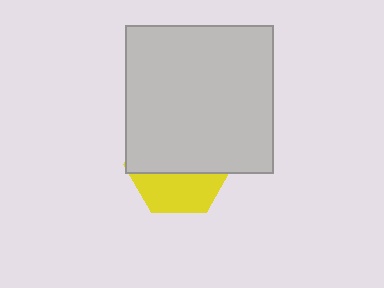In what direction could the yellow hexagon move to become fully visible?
The yellow hexagon could move down. That would shift it out from behind the light gray square entirely.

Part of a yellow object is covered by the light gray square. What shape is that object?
It is a hexagon.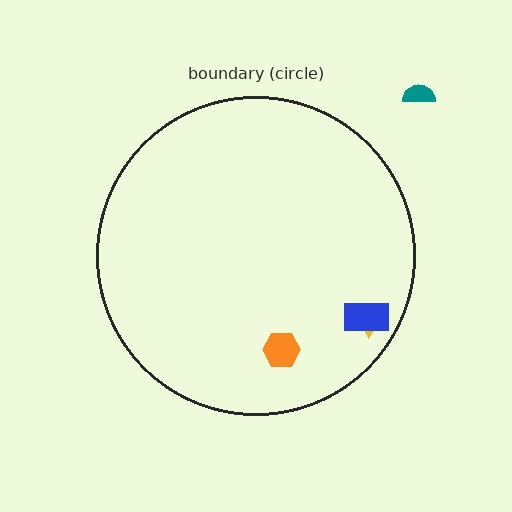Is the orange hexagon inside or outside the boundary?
Inside.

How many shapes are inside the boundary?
3 inside, 1 outside.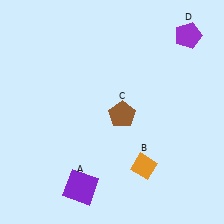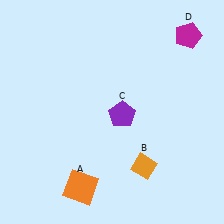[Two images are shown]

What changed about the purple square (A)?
In Image 1, A is purple. In Image 2, it changed to orange.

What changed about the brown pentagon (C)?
In Image 1, C is brown. In Image 2, it changed to purple.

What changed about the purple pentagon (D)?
In Image 1, D is purple. In Image 2, it changed to magenta.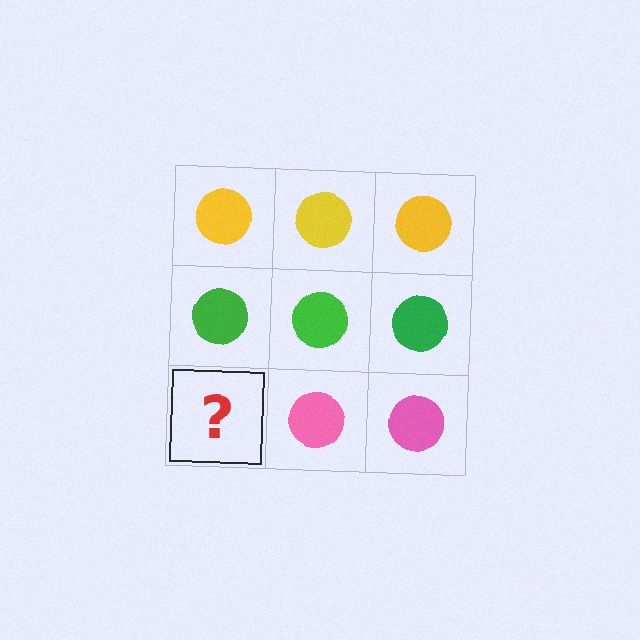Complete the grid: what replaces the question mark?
The question mark should be replaced with a pink circle.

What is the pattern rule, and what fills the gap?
The rule is that each row has a consistent color. The gap should be filled with a pink circle.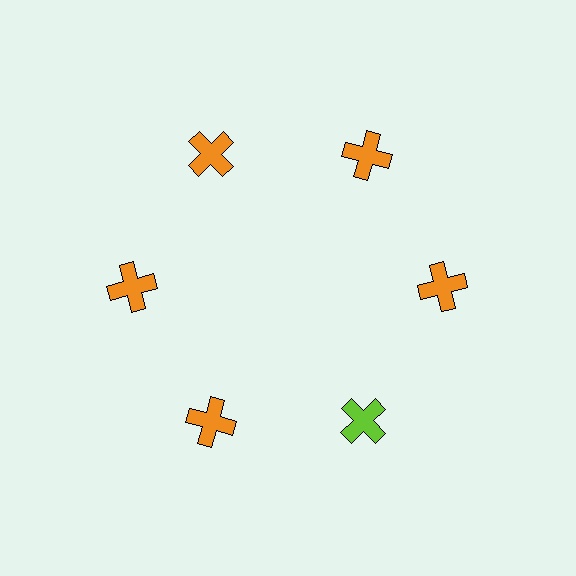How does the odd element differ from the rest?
It has a different color: lime instead of orange.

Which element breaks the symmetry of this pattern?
The lime cross at roughly the 5 o'clock position breaks the symmetry. All other shapes are orange crosses.